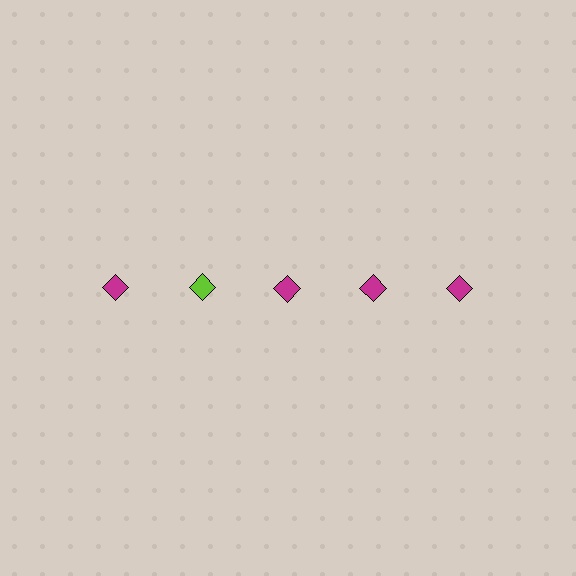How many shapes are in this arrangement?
There are 5 shapes arranged in a grid pattern.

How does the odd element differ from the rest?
It has a different color: lime instead of magenta.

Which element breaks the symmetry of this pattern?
The lime diamond in the top row, second from left column breaks the symmetry. All other shapes are magenta diamonds.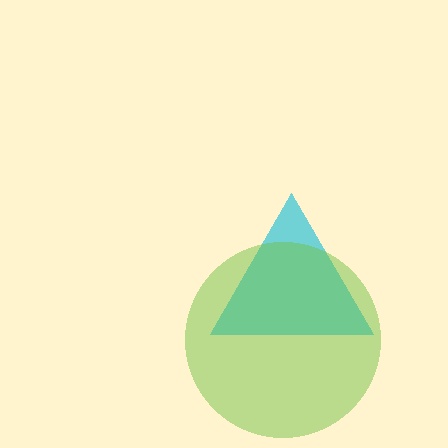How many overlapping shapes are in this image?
There are 2 overlapping shapes in the image.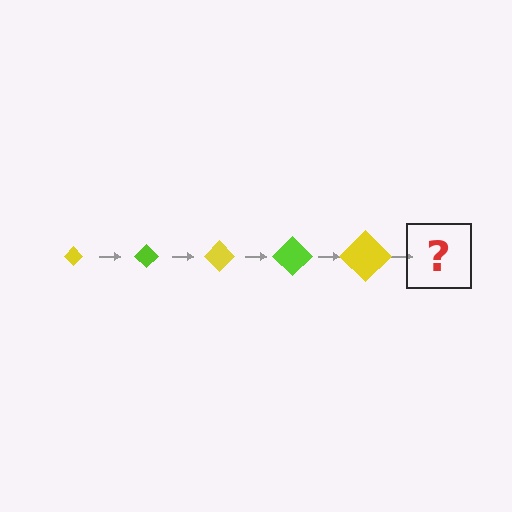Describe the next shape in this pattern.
It should be a lime diamond, larger than the previous one.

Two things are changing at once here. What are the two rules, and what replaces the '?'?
The two rules are that the diamond grows larger each step and the color cycles through yellow and lime. The '?' should be a lime diamond, larger than the previous one.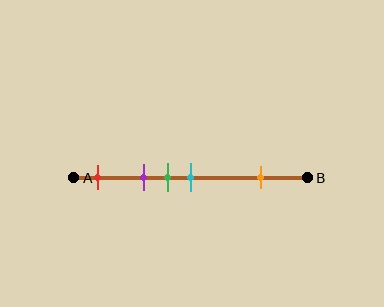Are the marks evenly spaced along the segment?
No, the marks are not evenly spaced.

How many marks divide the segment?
There are 5 marks dividing the segment.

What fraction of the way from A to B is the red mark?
The red mark is approximately 10% (0.1) of the way from A to B.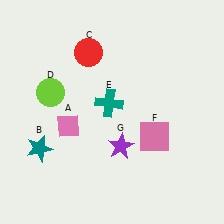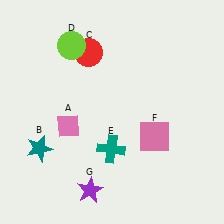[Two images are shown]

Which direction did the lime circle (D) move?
The lime circle (D) moved up.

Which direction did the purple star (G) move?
The purple star (G) moved down.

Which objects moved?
The objects that moved are: the lime circle (D), the teal cross (E), the purple star (G).